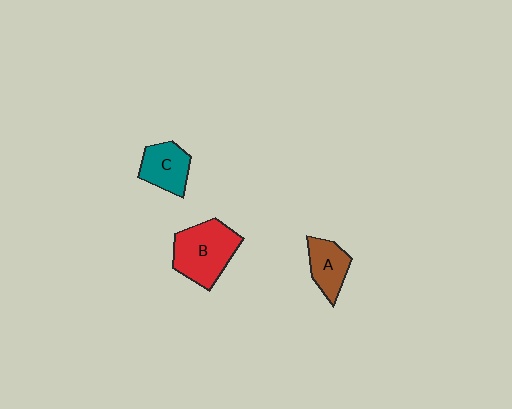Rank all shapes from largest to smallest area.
From largest to smallest: B (red), C (teal), A (brown).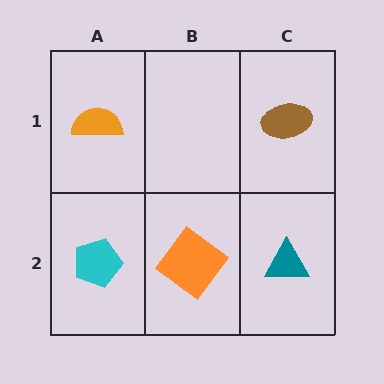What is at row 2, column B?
An orange diamond.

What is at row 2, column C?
A teal triangle.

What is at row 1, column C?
A brown ellipse.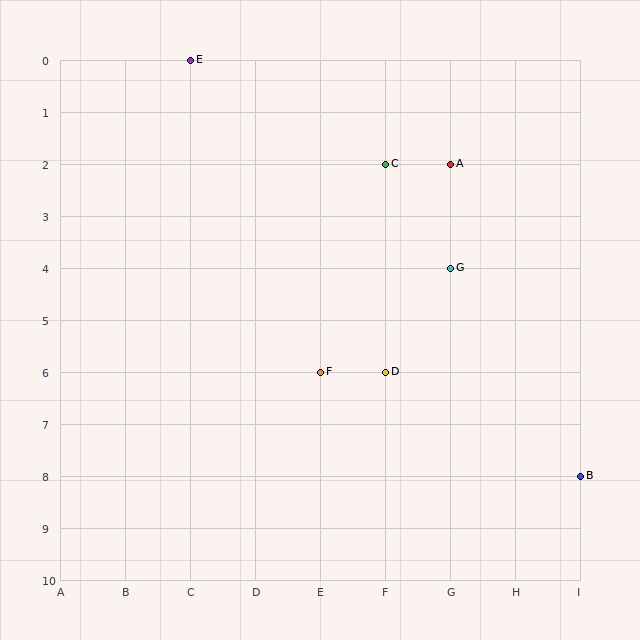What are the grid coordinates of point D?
Point D is at grid coordinates (F, 6).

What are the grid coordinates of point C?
Point C is at grid coordinates (F, 2).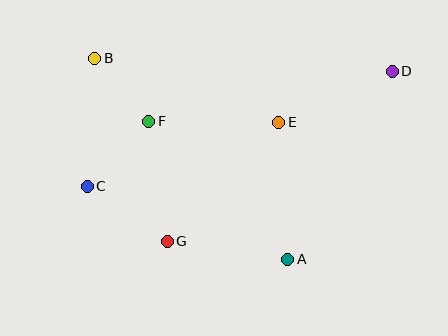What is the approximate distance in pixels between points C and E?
The distance between C and E is approximately 202 pixels.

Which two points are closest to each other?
Points B and F are closest to each other.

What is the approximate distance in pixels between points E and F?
The distance between E and F is approximately 130 pixels.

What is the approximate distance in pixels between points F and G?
The distance between F and G is approximately 121 pixels.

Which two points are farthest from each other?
Points C and D are farthest from each other.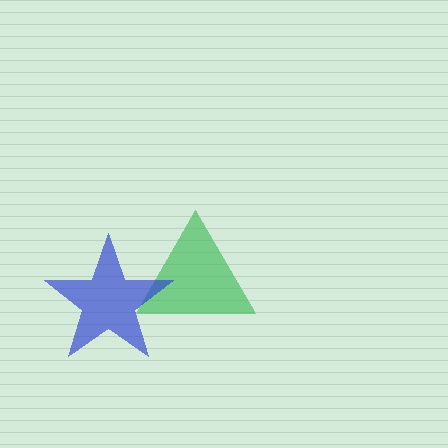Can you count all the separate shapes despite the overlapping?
Yes, there are 2 separate shapes.